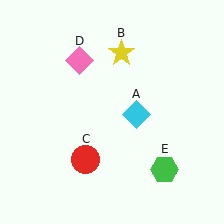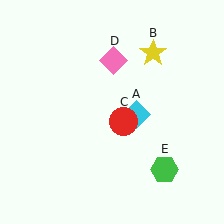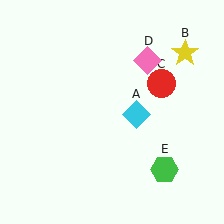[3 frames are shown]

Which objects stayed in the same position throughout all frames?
Cyan diamond (object A) and green hexagon (object E) remained stationary.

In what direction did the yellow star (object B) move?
The yellow star (object B) moved right.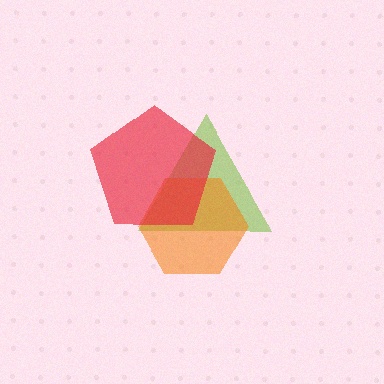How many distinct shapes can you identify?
There are 3 distinct shapes: a lime triangle, an orange hexagon, a red pentagon.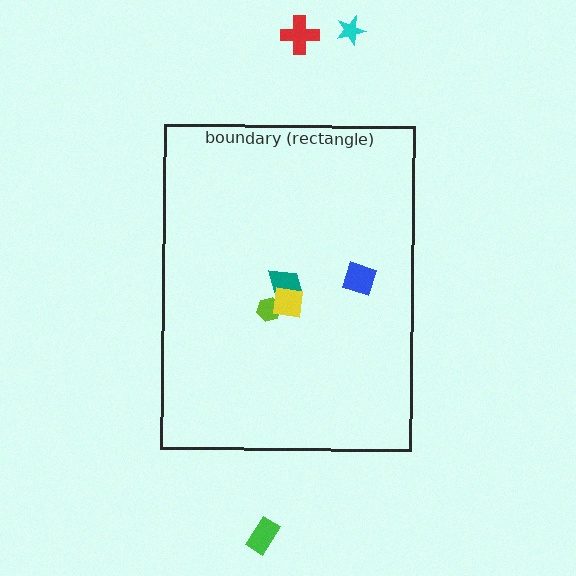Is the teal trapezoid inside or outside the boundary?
Inside.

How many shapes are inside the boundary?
4 inside, 3 outside.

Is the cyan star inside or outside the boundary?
Outside.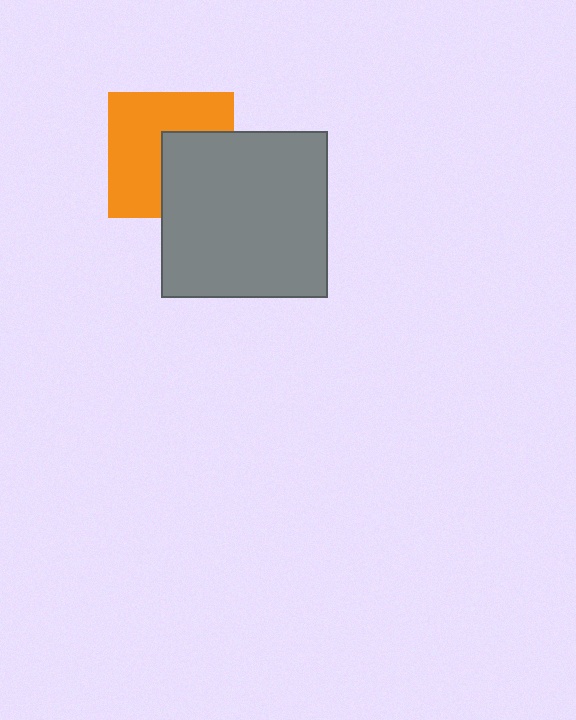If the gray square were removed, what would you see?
You would see the complete orange square.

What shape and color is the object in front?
The object in front is a gray square.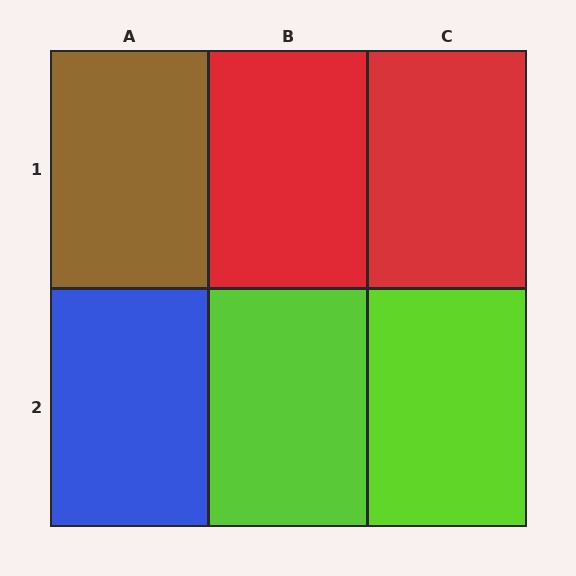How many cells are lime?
2 cells are lime.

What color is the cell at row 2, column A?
Blue.